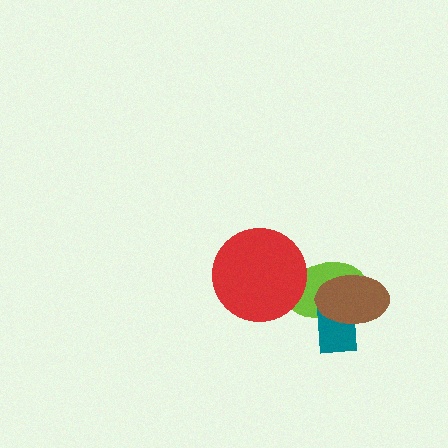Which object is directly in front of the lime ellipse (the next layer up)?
The teal rectangle is directly in front of the lime ellipse.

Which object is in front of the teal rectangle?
The brown ellipse is in front of the teal rectangle.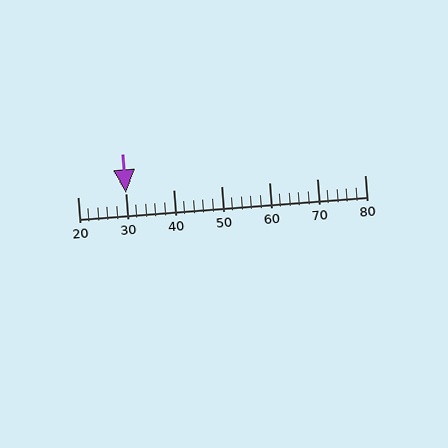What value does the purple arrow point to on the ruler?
The purple arrow points to approximately 30.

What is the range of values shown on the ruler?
The ruler shows values from 20 to 80.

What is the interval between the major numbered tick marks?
The major tick marks are spaced 10 units apart.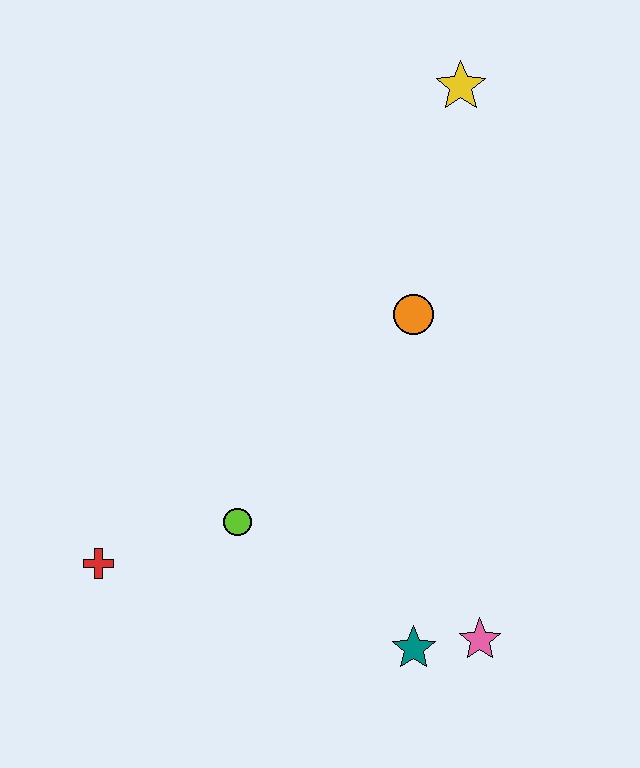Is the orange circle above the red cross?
Yes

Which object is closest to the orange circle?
The yellow star is closest to the orange circle.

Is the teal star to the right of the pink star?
No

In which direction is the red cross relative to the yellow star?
The red cross is below the yellow star.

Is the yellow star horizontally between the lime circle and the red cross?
No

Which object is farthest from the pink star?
The yellow star is farthest from the pink star.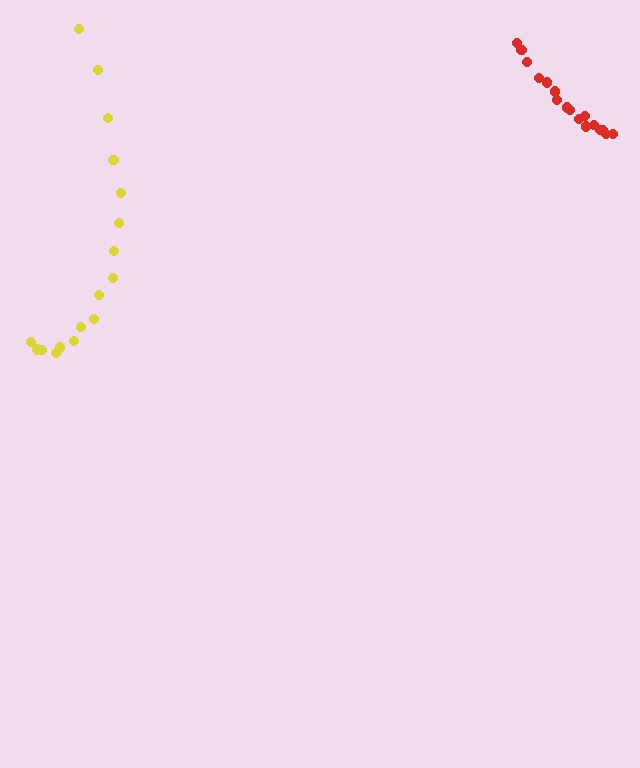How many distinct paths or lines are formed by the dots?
There are 2 distinct paths.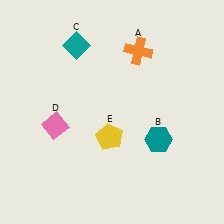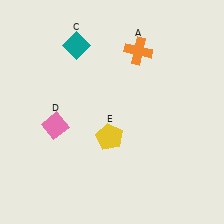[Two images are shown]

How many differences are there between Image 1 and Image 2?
There is 1 difference between the two images.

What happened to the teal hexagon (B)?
The teal hexagon (B) was removed in Image 2. It was in the bottom-right area of Image 1.